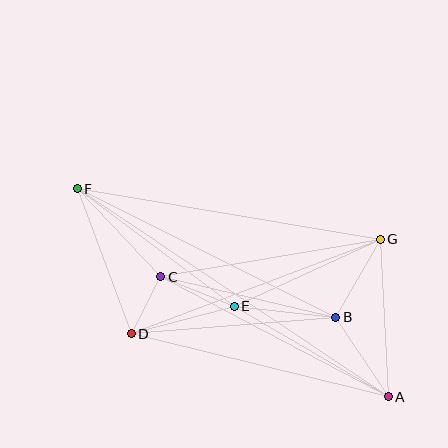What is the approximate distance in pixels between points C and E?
The distance between C and E is approximately 79 pixels.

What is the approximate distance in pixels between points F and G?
The distance between F and G is approximately 307 pixels.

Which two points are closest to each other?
Points C and D are closest to each other.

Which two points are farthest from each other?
Points A and F are farthest from each other.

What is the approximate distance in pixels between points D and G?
The distance between D and G is approximately 266 pixels.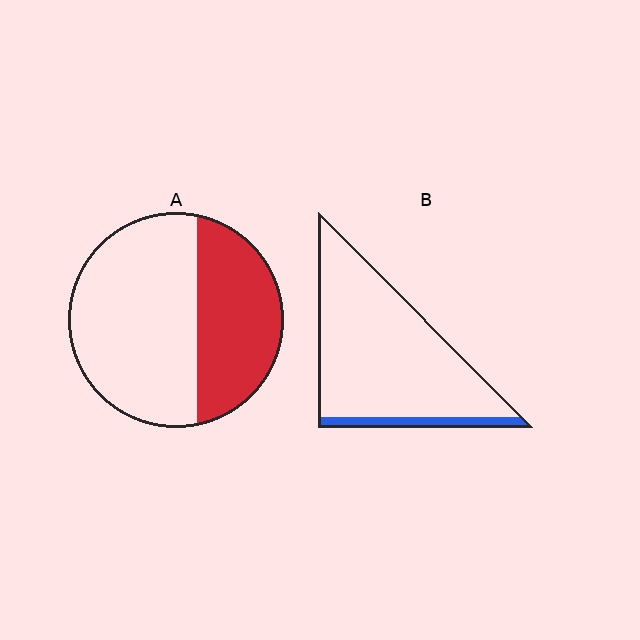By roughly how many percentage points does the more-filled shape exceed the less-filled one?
By roughly 30 percentage points (A over B).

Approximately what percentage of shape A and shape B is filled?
A is approximately 40% and B is approximately 10%.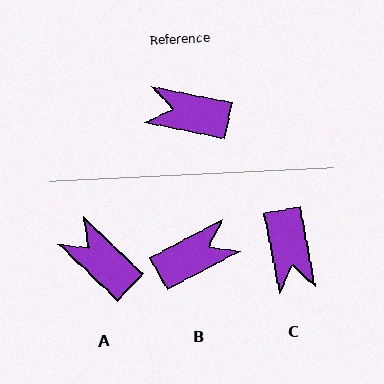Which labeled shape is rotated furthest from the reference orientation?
B, about 140 degrees away.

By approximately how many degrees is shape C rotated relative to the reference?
Approximately 112 degrees counter-clockwise.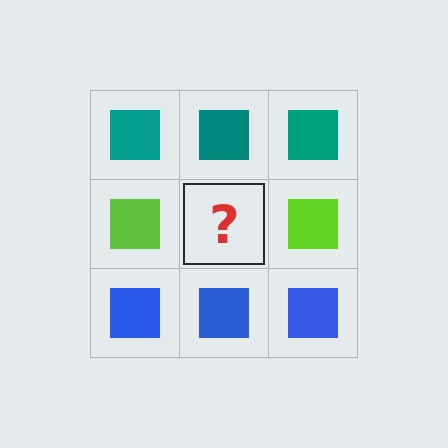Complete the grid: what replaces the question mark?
The question mark should be replaced with a lime square.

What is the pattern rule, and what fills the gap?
The rule is that each row has a consistent color. The gap should be filled with a lime square.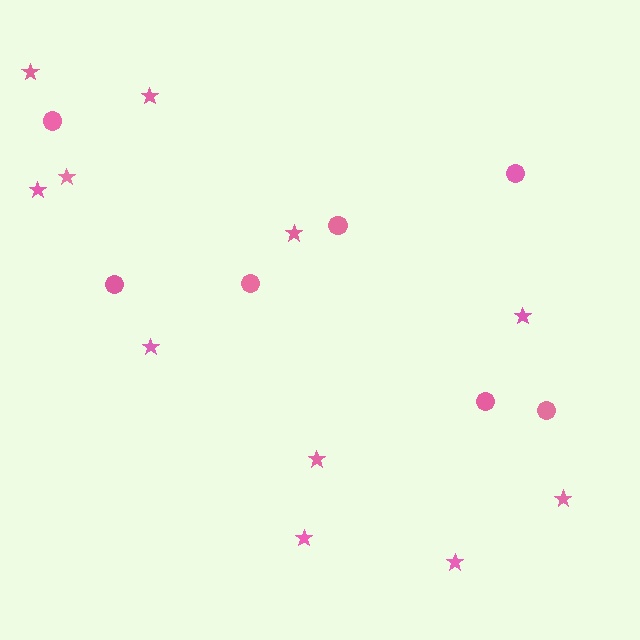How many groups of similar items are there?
There are 2 groups: one group of stars (11) and one group of circles (7).